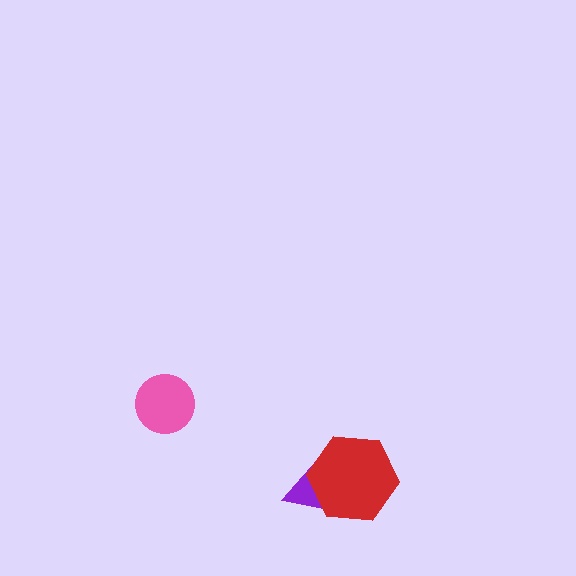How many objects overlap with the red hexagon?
1 object overlaps with the red hexagon.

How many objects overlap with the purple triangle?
1 object overlaps with the purple triangle.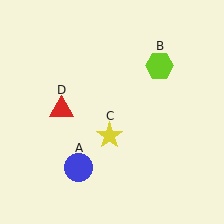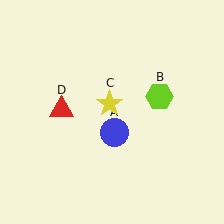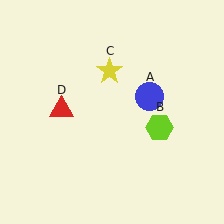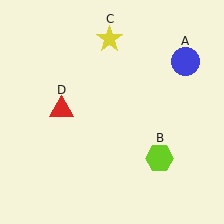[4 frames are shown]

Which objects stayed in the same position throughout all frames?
Red triangle (object D) remained stationary.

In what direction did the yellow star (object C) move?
The yellow star (object C) moved up.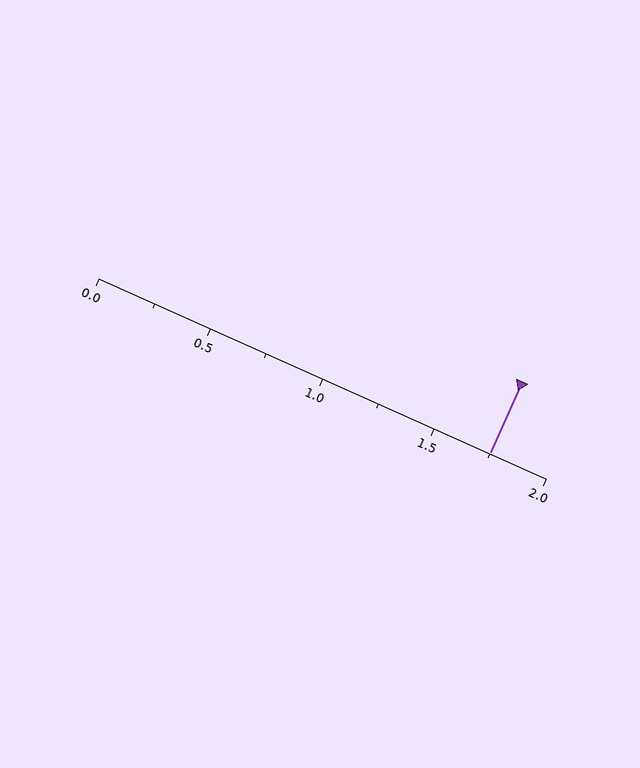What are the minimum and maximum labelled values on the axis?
The axis runs from 0.0 to 2.0.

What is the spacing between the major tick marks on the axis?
The major ticks are spaced 0.5 apart.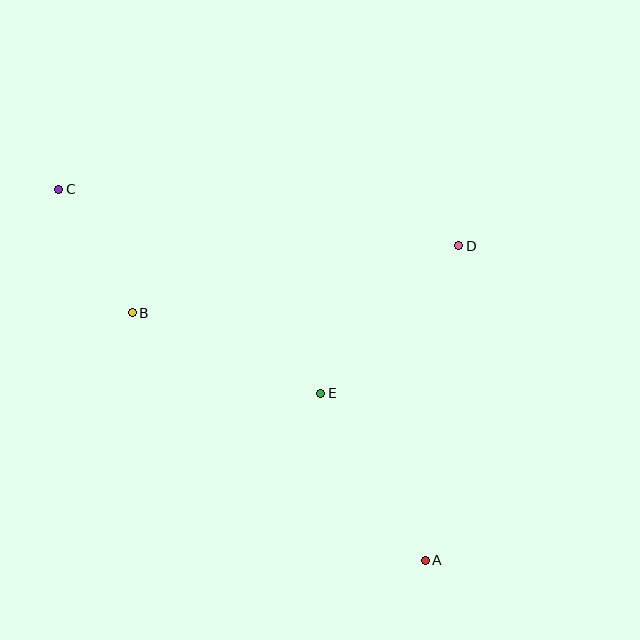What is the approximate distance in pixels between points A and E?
The distance between A and E is approximately 197 pixels.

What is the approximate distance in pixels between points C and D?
The distance between C and D is approximately 404 pixels.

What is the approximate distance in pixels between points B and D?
The distance between B and D is approximately 334 pixels.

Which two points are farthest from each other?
Points A and C are farthest from each other.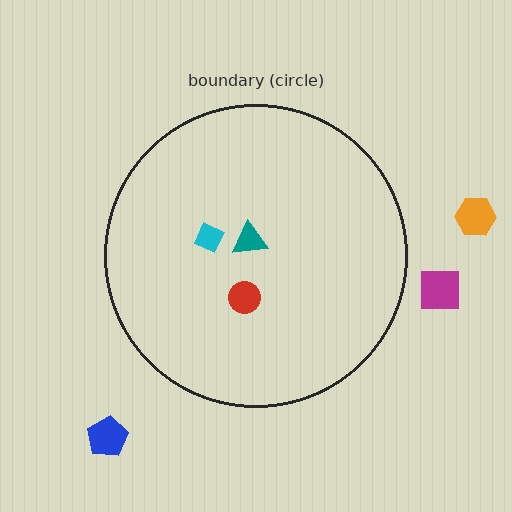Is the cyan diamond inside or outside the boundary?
Inside.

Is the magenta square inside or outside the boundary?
Outside.